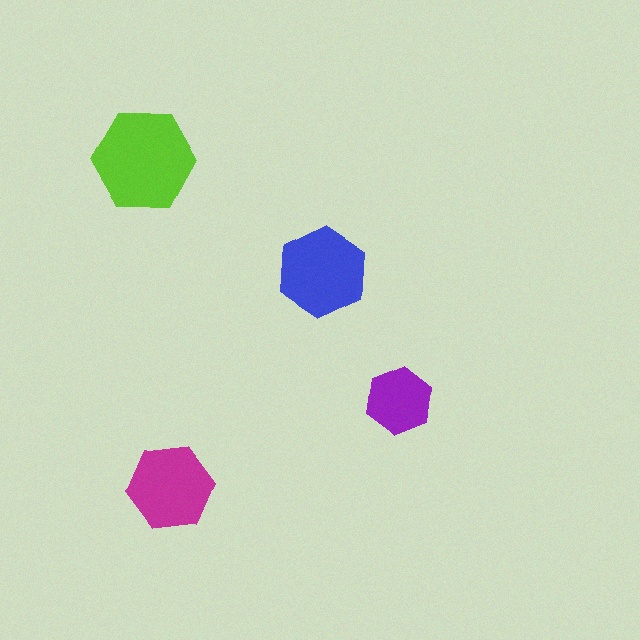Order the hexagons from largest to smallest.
the lime one, the blue one, the magenta one, the purple one.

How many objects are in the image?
There are 4 objects in the image.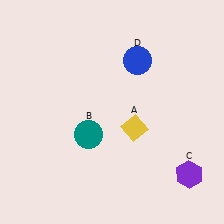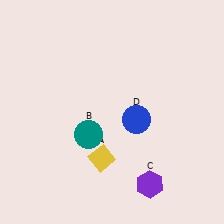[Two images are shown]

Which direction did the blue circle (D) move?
The blue circle (D) moved down.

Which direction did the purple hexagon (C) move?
The purple hexagon (C) moved left.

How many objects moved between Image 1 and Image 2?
3 objects moved between the two images.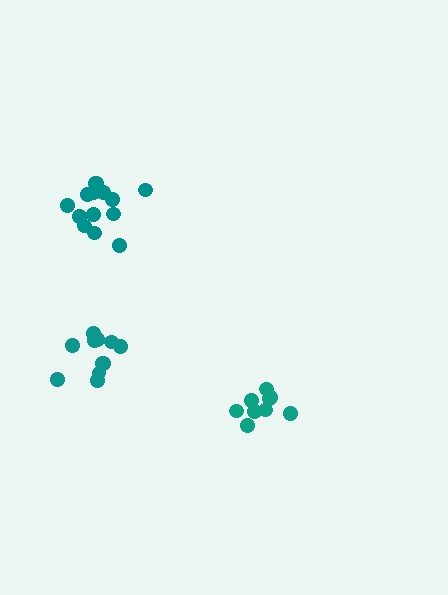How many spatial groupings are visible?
There are 3 spatial groupings.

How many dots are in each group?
Group 1: 11 dots, Group 2: 14 dots, Group 3: 9 dots (34 total).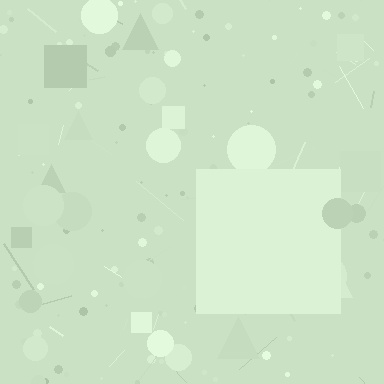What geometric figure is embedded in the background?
A square is embedded in the background.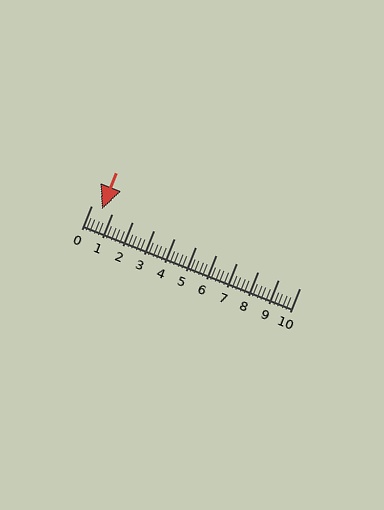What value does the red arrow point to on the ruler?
The red arrow points to approximately 0.5.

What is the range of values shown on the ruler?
The ruler shows values from 0 to 10.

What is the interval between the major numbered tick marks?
The major tick marks are spaced 1 units apart.